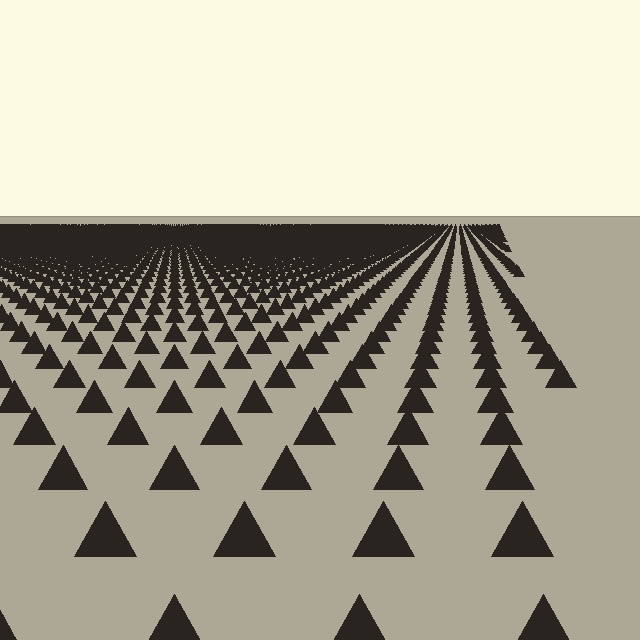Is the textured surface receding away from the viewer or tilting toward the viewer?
The surface is receding away from the viewer. Texture elements get smaller and denser toward the top.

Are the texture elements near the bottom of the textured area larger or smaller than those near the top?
Larger. Near the bottom, elements are closer to the viewer and appear at a bigger on-screen size.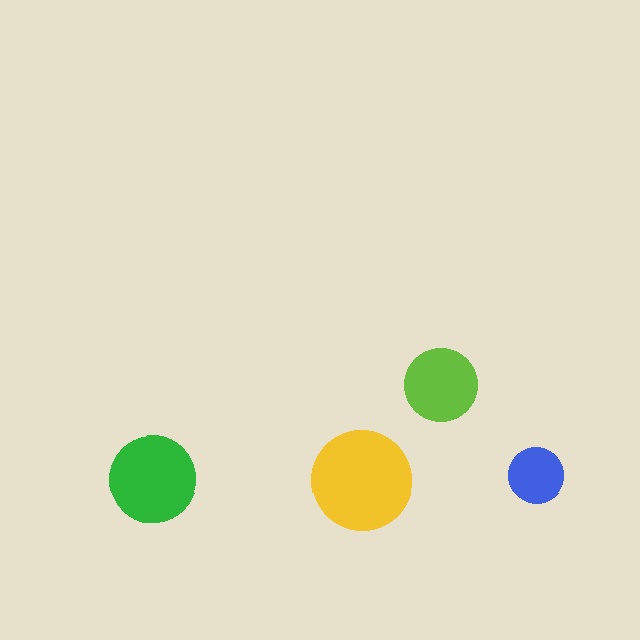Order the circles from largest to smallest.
the yellow one, the green one, the lime one, the blue one.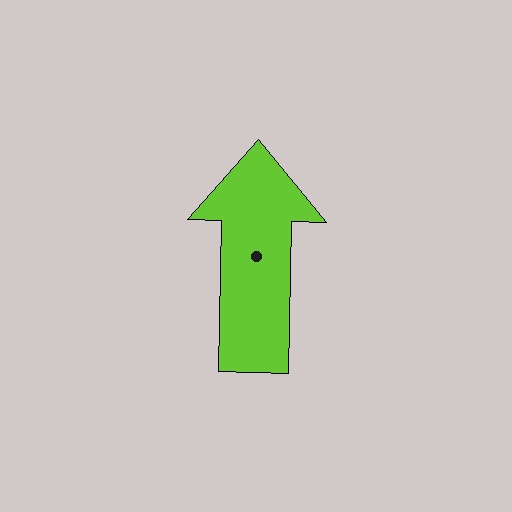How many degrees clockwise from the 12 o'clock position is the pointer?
Approximately 1 degrees.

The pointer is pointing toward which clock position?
Roughly 12 o'clock.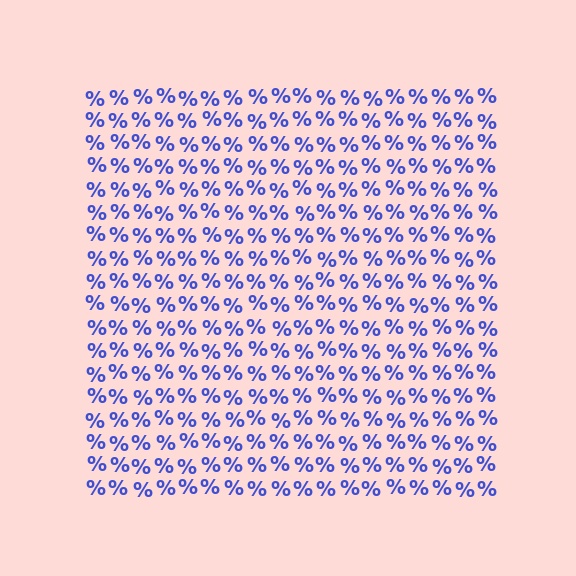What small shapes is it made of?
It is made of small percent signs.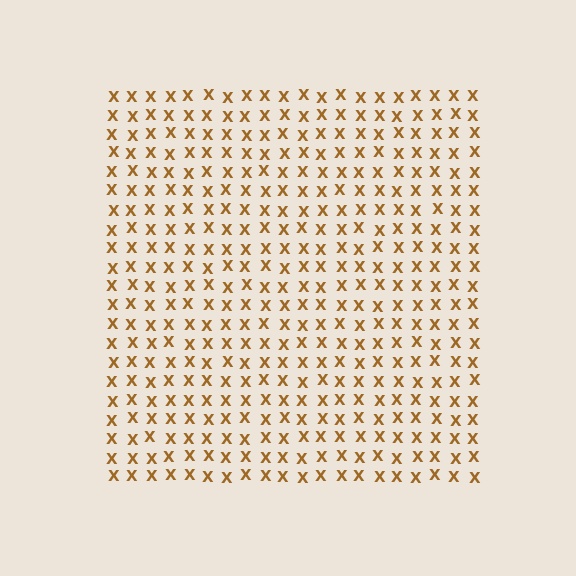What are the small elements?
The small elements are letter X's.